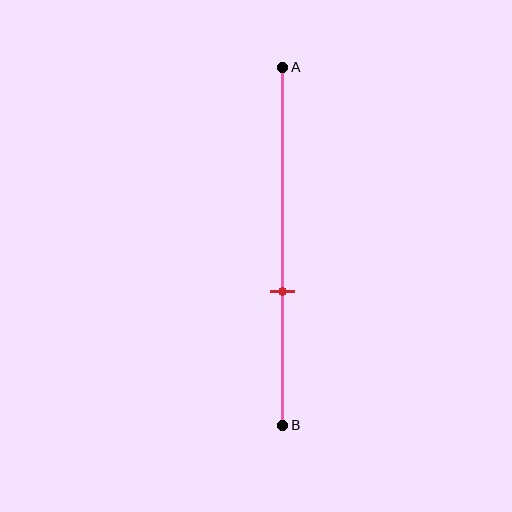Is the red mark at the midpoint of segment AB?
No, the mark is at about 65% from A, not at the 50% midpoint.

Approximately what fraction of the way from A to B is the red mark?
The red mark is approximately 65% of the way from A to B.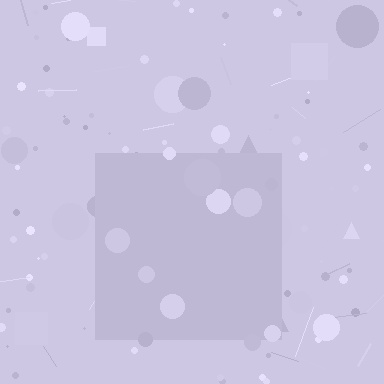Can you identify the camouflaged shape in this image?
The camouflaged shape is a square.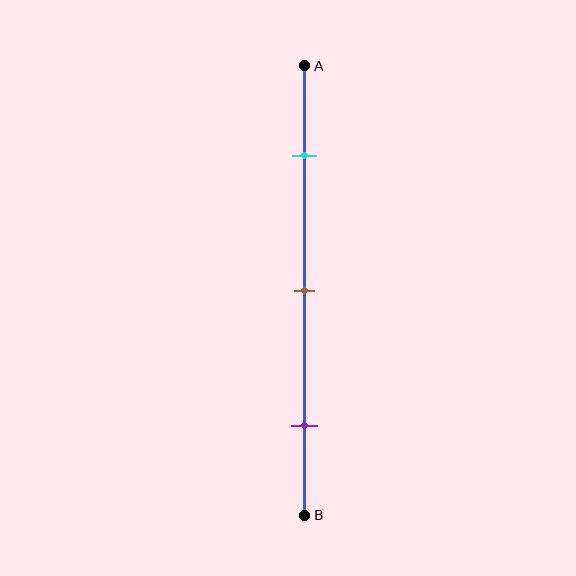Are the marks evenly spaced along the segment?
Yes, the marks are approximately evenly spaced.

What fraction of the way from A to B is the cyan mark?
The cyan mark is approximately 20% (0.2) of the way from A to B.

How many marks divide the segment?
There are 3 marks dividing the segment.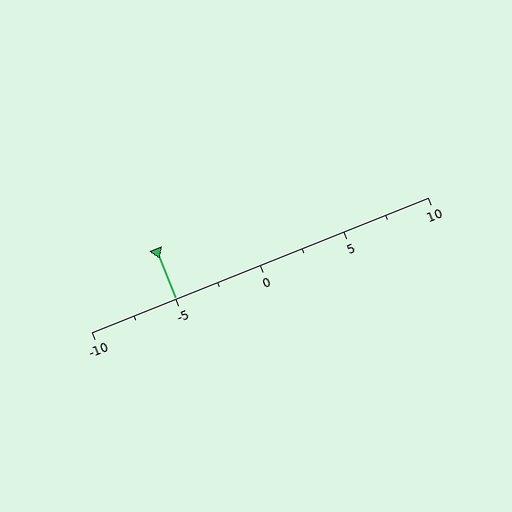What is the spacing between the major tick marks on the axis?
The major ticks are spaced 5 apart.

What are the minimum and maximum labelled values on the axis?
The axis runs from -10 to 10.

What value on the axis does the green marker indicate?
The marker indicates approximately -5.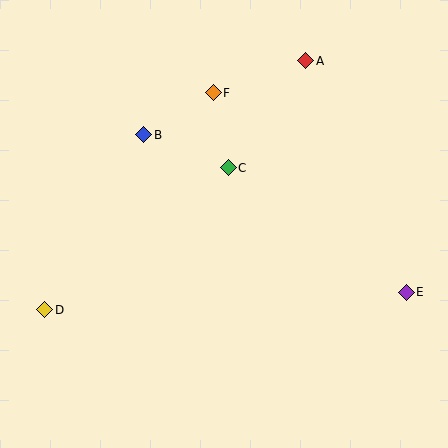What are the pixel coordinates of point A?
Point A is at (306, 61).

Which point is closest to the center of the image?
Point C at (228, 168) is closest to the center.